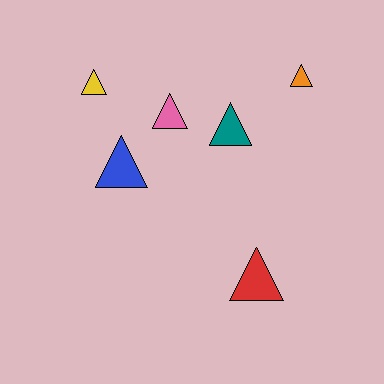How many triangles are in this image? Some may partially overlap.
There are 6 triangles.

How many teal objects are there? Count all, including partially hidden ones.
There is 1 teal object.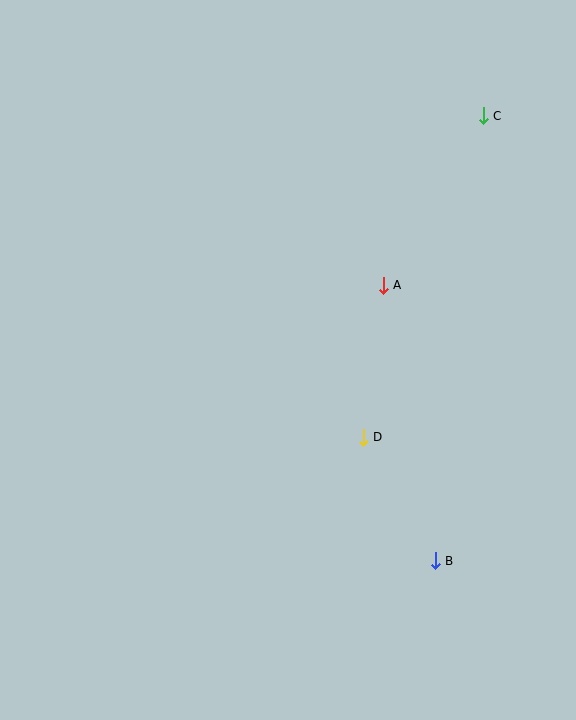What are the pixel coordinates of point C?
Point C is at (483, 116).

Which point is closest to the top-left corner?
Point A is closest to the top-left corner.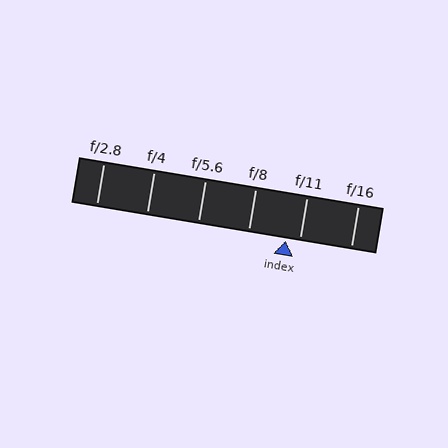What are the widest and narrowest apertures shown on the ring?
The widest aperture shown is f/2.8 and the narrowest is f/16.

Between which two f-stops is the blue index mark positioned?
The index mark is between f/8 and f/11.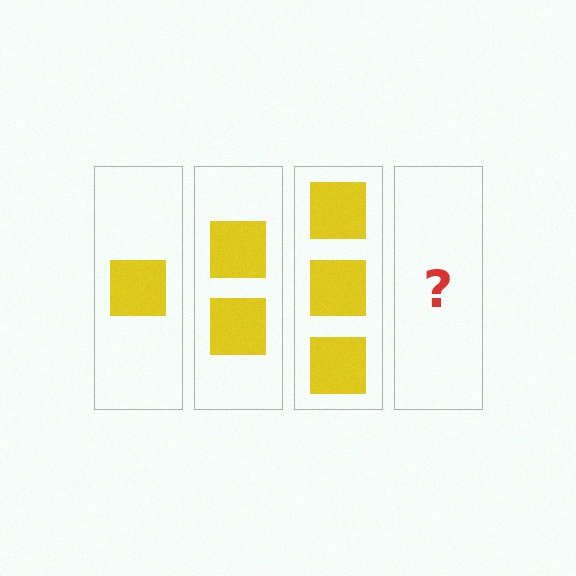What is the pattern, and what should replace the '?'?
The pattern is that each step adds one more square. The '?' should be 4 squares.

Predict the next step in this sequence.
The next step is 4 squares.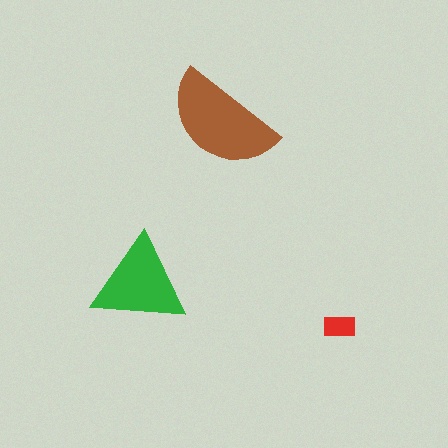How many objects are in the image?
There are 3 objects in the image.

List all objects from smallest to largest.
The red rectangle, the green triangle, the brown semicircle.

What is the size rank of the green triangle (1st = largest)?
2nd.